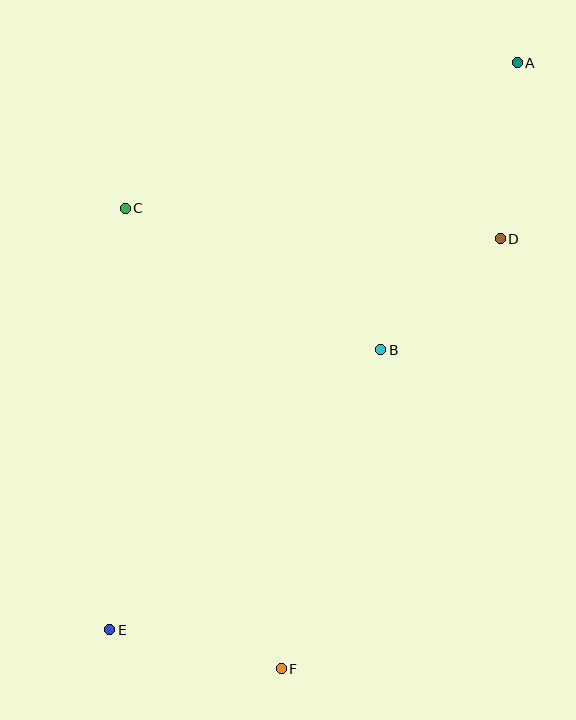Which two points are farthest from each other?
Points A and E are farthest from each other.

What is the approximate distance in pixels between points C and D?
The distance between C and D is approximately 376 pixels.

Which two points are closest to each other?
Points B and D are closest to each other.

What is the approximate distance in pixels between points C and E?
The distance between C and E is approximately 422 pixels.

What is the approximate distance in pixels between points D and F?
The distance between D and F is approximately 483 pixels.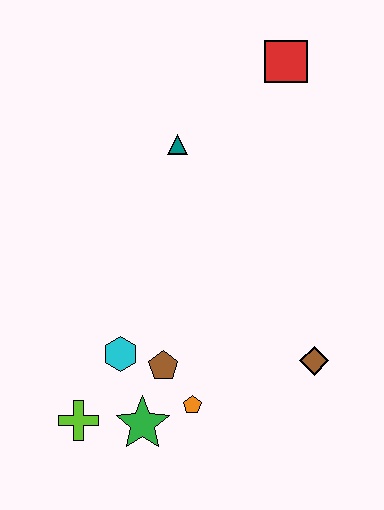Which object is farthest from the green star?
The red square is farthest from the green star.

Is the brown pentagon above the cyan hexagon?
No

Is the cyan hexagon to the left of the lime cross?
No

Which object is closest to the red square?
The teal triangle is closest to the red square.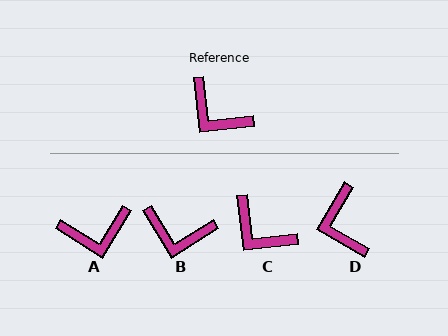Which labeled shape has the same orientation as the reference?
C.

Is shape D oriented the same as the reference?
No, it is off by about 37 degrees.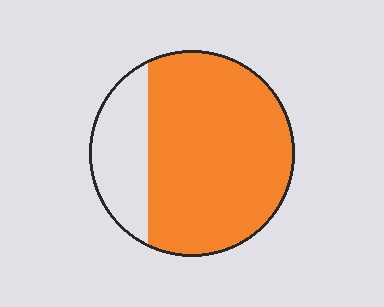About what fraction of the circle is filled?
About three quarters (3/4).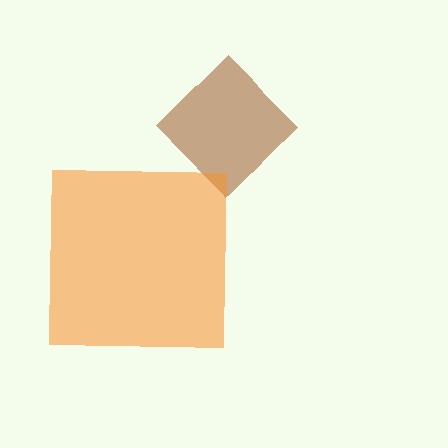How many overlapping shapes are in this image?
There are 2 overlapping shapes in the image.